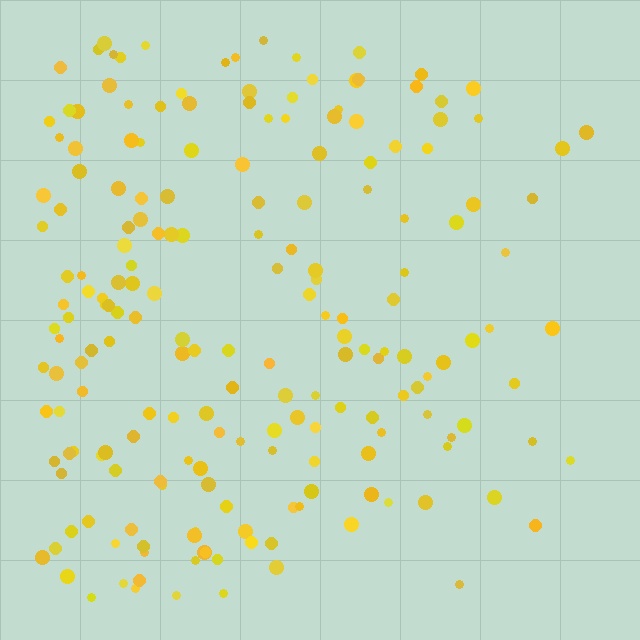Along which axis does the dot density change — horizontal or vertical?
Horizontal.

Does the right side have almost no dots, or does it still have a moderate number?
Still a moderate number, just noticeably fewer than the left.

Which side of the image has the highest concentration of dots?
The left.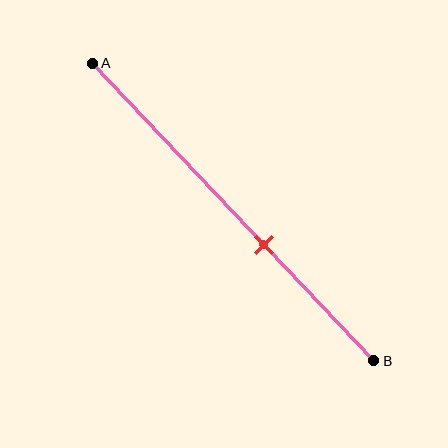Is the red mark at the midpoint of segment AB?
No, the mark is at about 60% from A, not at the 50% midpoint.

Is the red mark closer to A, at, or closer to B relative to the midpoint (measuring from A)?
The red mark is closer to point B than the midpoint of segment AB.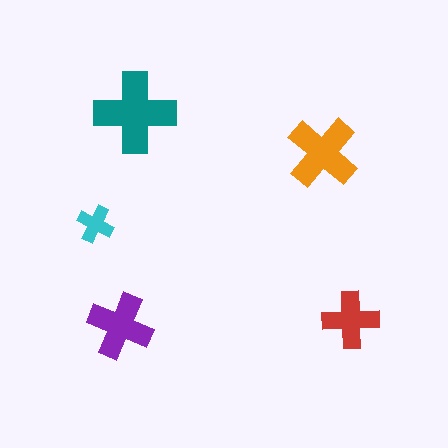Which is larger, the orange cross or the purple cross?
The orange one.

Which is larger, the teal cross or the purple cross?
The teal one.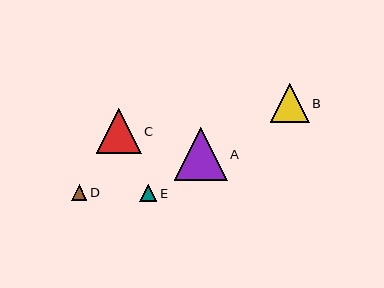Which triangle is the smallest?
Triangle D is the smallest with a size of approximately 15 pixels.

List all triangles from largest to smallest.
From largest to smallest: A, C, B, E, D.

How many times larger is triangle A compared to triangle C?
Triangle A is approximately 1.2 times the size of triangle C.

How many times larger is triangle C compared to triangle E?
Triangle C is approximately 2.6 times the size of triangle E.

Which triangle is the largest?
Triangle A is the largest with a size of approximately 53 pixels.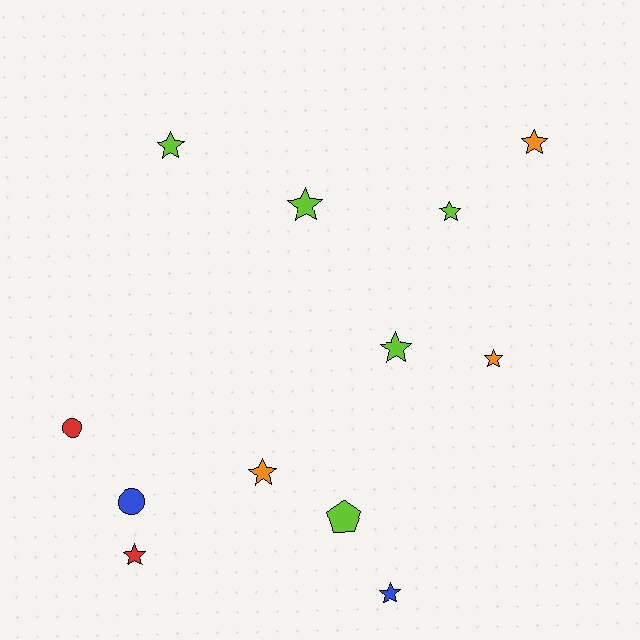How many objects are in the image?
There are 12 objects.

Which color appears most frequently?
Lime, with 5 objects.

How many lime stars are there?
There are 4 lime stars.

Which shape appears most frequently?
Star, with 9 objects.